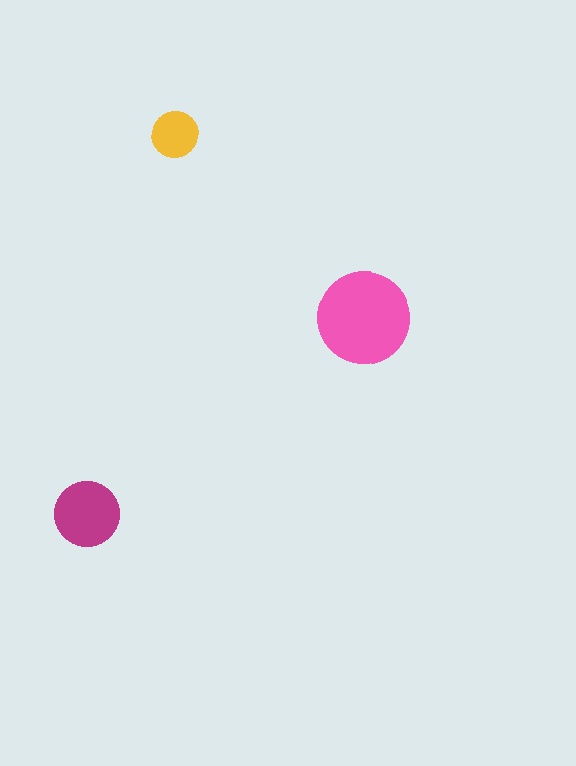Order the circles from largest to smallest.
the pink one, the magenta one, the yellow one.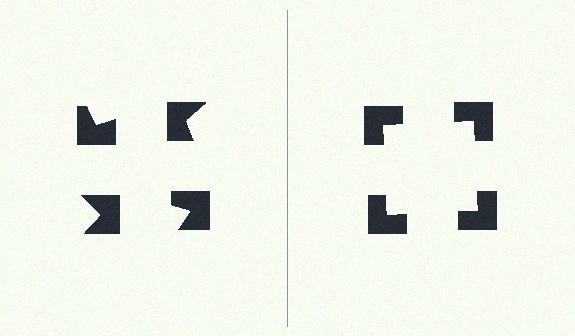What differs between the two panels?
The notched squares are positioned identically on both sides; only the wedge orientations differ. On the right they align to a square; on the left they are misaligned.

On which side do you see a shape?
An illusory square appears on the right side. On the left side the wedge cuts are rotated, so no coherent shape forms.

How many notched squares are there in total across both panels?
8 — 4 on each side.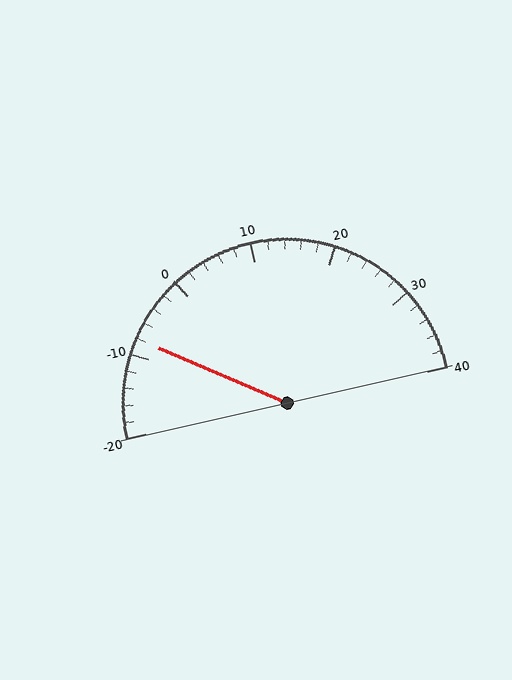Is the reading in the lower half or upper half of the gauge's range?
The reading is in the lower half of the range (-20 to 40).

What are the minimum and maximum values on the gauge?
The gauge ranges from -20 to 40.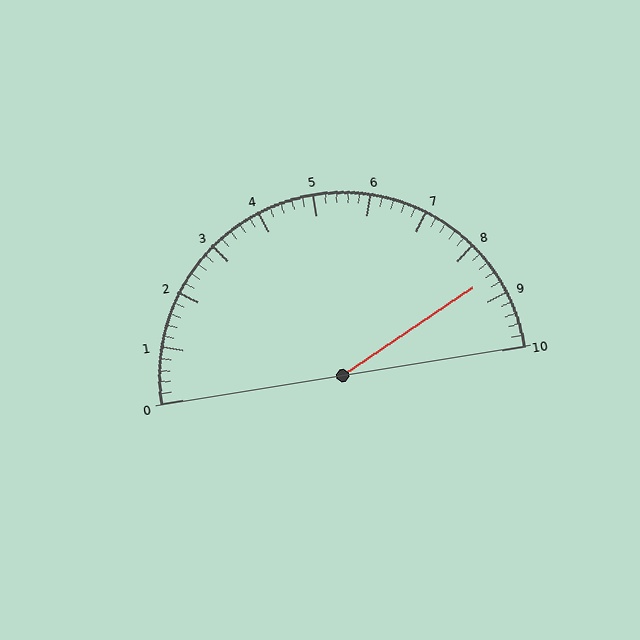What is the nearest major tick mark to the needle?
The nearest major tick mark is 9.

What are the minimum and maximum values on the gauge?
The gauge ranges from 0 to 10.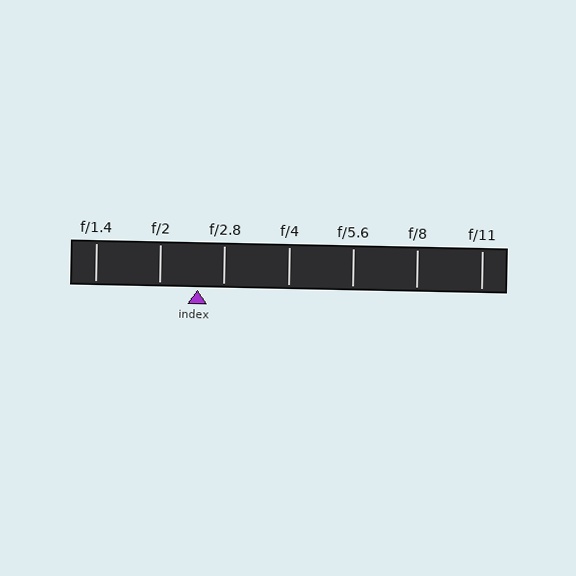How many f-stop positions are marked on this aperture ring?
There are 7 f-stop positions marked.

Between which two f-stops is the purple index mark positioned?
The index mark is between f/2 and f/2.8.